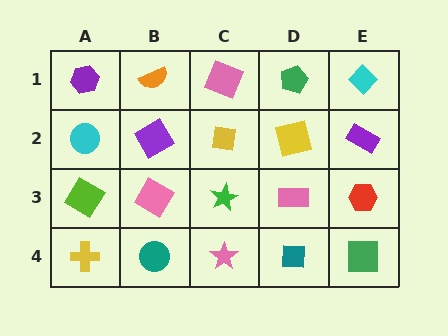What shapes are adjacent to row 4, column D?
A pink rectangle (row 3, column D), a pink star (row 4, column C), a green square (row 4, column E).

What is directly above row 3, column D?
A yellow square.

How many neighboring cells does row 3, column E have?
3.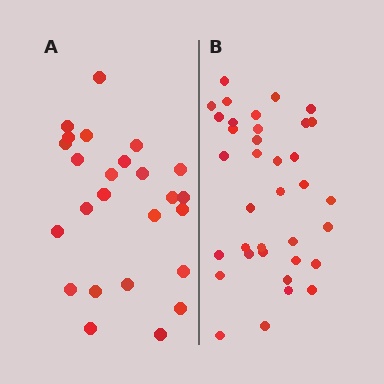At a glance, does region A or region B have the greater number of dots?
Region B (the right region) has more dots.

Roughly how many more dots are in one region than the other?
Region B has roughly 12 or so more dots than region A.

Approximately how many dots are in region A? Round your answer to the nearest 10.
About 20 dots. (The exact count is 25, which rounds to 20.)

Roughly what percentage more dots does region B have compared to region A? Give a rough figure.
About 45% more.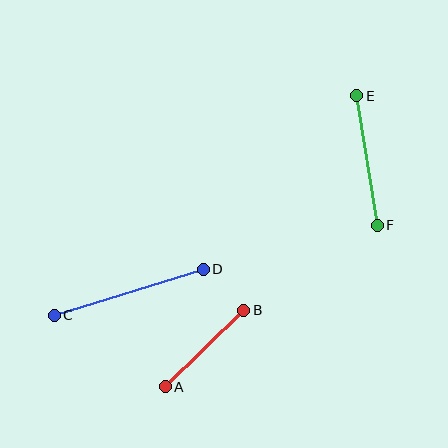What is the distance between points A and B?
The distance is approximately 110 pixels.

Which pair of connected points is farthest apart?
Points C and D are farthest apart.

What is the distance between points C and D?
The distance is approximately 156 pixels.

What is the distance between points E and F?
The distance is approximately 131 pixels.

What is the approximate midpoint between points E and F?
The midpoint is at approximately (367, 160) pixels.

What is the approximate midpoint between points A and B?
The midpoint is at approximately (205, 349) pixels.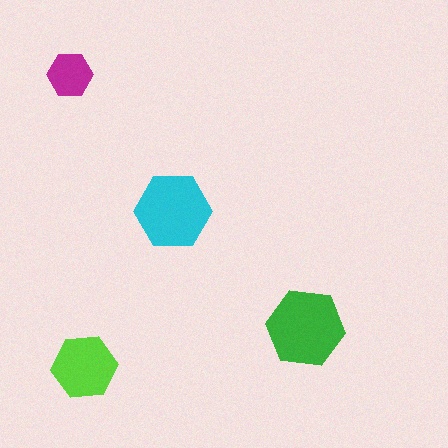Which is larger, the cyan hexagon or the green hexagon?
The green one.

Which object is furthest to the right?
The green hexagon is rightmost.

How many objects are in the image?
There are 4 objects in the image.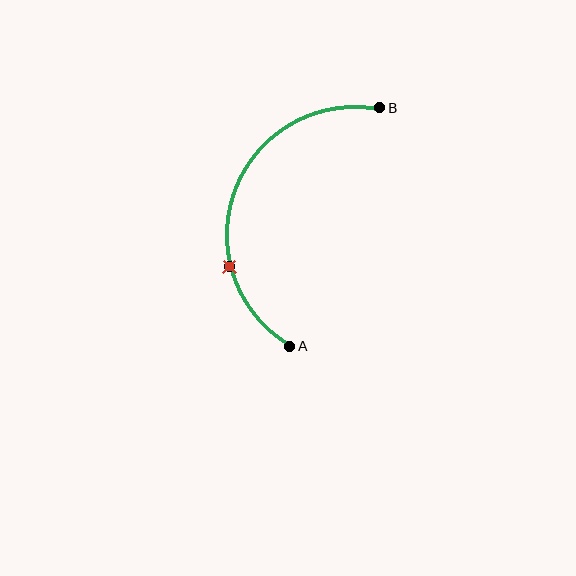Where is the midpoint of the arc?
The arc midpoint is the point on the curve farthest from the straight line joining A and B. It sits to the left of that line.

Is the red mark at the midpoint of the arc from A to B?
No. The red mark lies on the arc but is closer to endpoint A. The arc midpoint would be at the point on the curve equidistant along the arc from both A and B.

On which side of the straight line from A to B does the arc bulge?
The arc bulges to the left of the straight line connecting A and B.